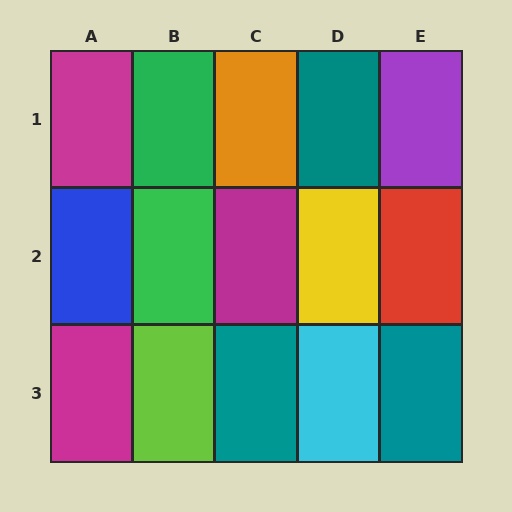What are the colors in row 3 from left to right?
Magenta, lime, teal, cyan, teal.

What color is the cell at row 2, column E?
Red.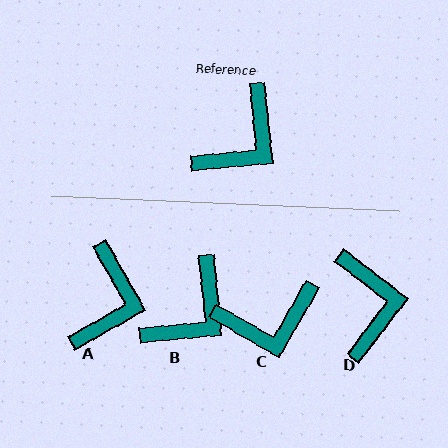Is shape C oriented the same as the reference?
No, it is off by about 36 degrees.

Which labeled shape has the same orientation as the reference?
B.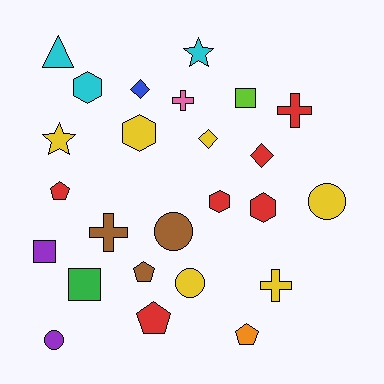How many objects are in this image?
There are 25 objects.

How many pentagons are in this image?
There are 4 pentagons.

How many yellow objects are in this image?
There are 6 yellow objects.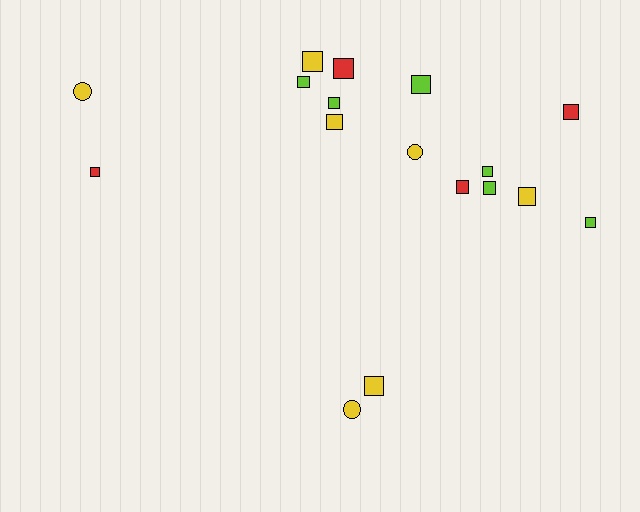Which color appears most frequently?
Yellow, with 7 objects.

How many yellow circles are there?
There are 3 yellow circles.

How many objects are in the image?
There are 17 objects.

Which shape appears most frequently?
Square, with 14 objects.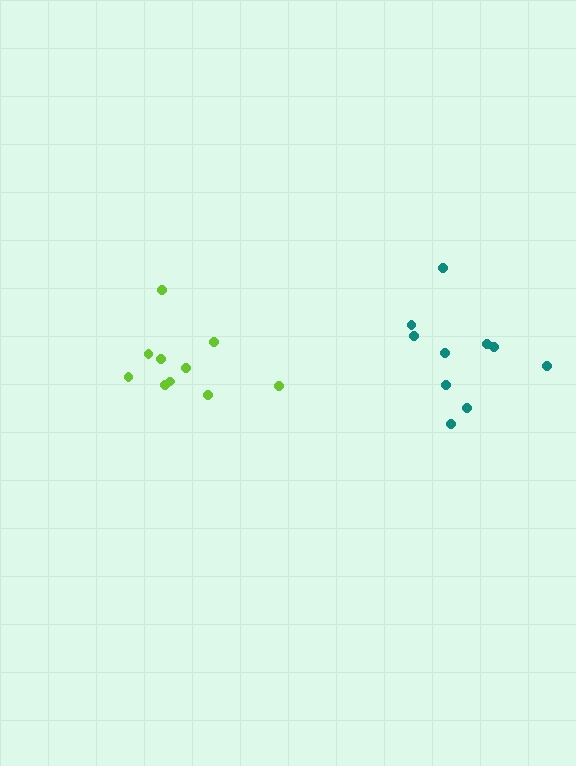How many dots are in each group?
Group 1: 10 dots, Group 2: 10 dots (20 total).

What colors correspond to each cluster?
The clusters are colored: lime, teal.